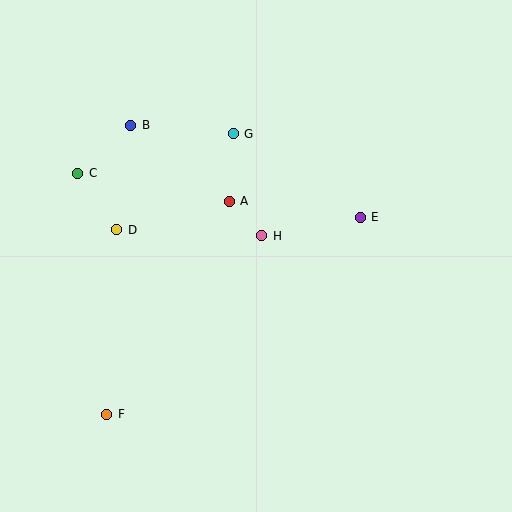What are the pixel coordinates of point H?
Point H is at (262, 236).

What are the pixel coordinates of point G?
Point G is at (233, 134).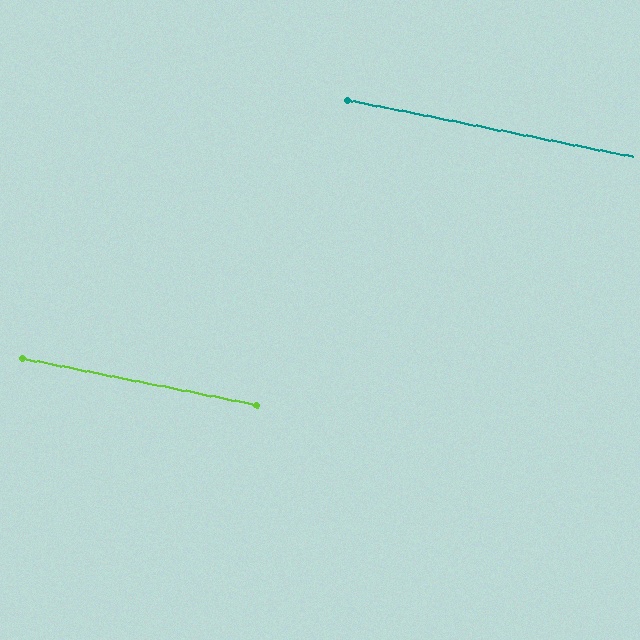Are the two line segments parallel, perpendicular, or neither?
Parallel — their directions differ by only 0.2°.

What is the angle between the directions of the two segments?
Approximately 0 degrees.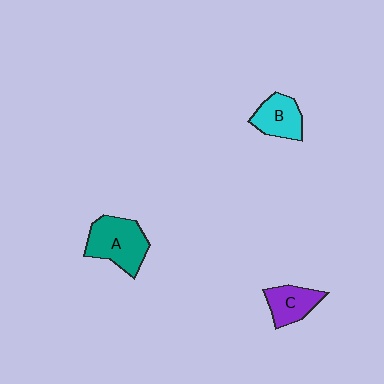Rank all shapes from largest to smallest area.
From largest to smallest: A (teal), B (cyan), C (purple).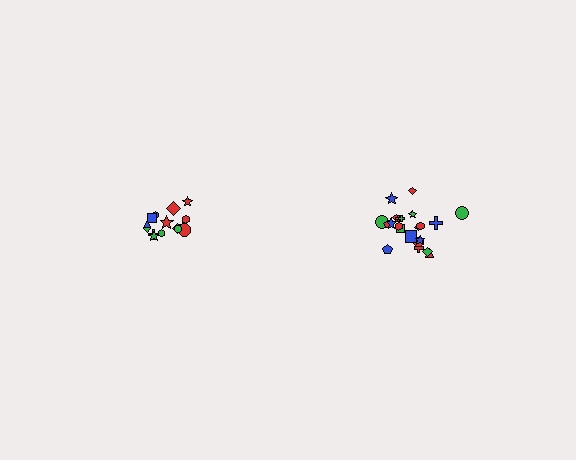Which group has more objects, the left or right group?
The right group.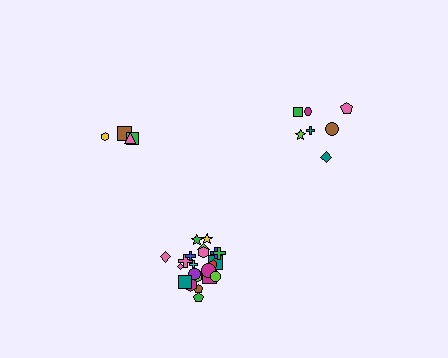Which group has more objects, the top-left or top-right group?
The top-right group.